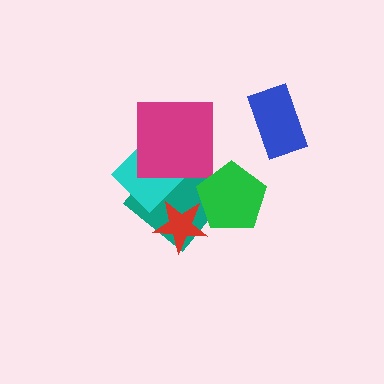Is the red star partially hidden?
Yes, it is partially covered by another shape.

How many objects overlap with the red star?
3 objects overlap with the red star.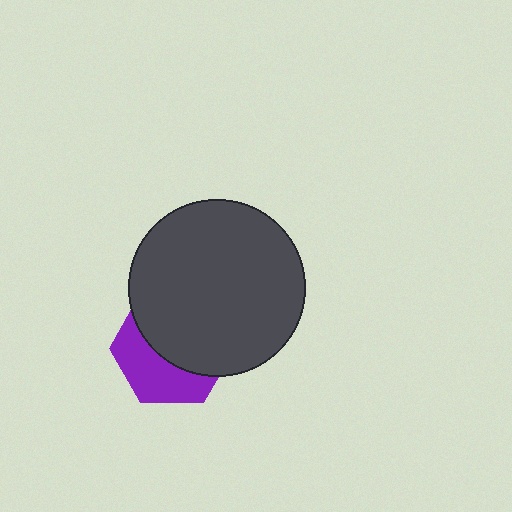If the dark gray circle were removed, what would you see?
You would see the complete purple hexagon.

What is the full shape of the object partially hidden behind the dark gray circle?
The partially hidden object is a purple hexagon.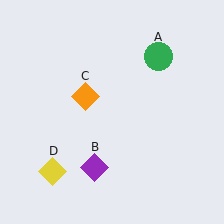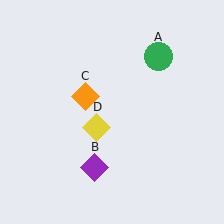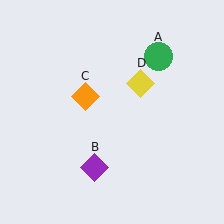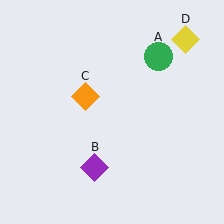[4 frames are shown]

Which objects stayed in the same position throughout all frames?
Green circle (object A) and purple diamond (object B) and orange diamond (object C) remained stationary.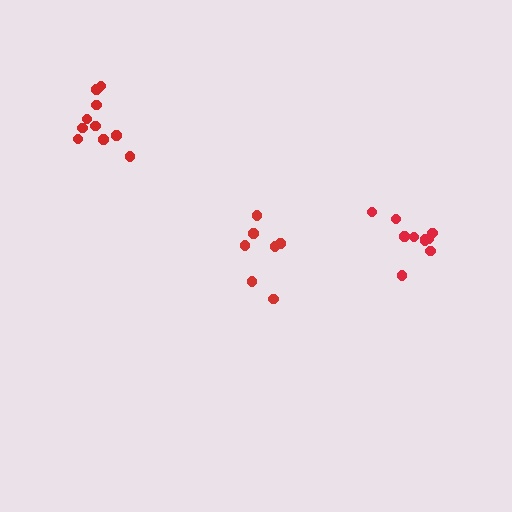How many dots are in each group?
Group 1: 7 dots, Group 2: 10 dots, Group 3: 10 dots (27 total).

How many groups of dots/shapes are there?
There are 3 groups.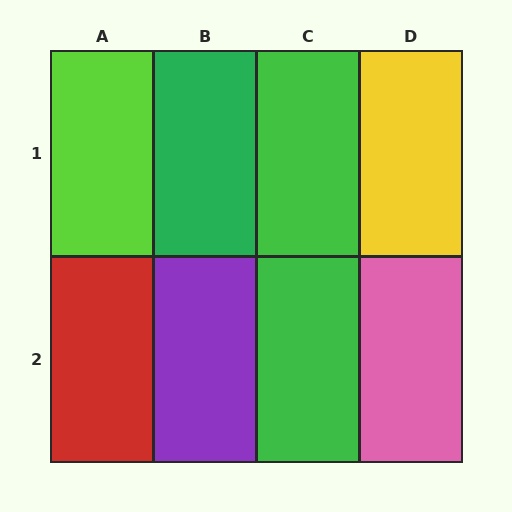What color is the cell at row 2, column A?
Red.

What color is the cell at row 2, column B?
Purple.